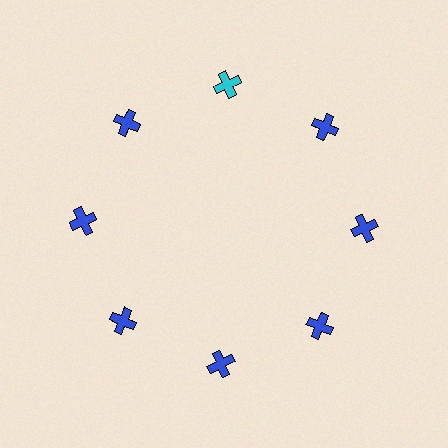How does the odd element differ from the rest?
It has a different color: cyan instead of blue.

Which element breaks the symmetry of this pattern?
The cyan cross at roughly the 12 o'clock position breaks the symmetry. All other shapes are blue crosses.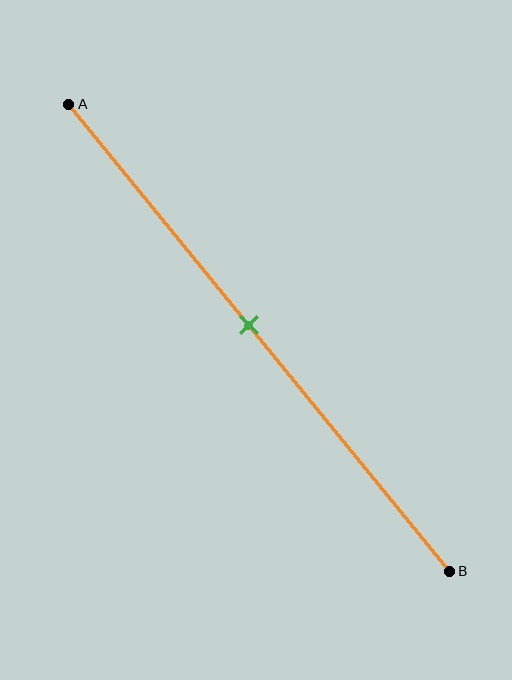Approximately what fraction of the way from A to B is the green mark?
The green mark is approximately 45% of the way from A to B.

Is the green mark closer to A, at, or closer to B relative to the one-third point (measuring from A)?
The green mark is closer to point B than the one-third point of segment AB.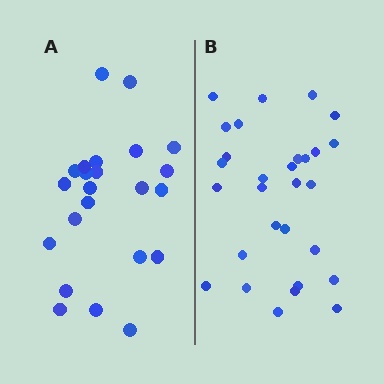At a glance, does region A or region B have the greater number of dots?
Region B (the right region) has more dots.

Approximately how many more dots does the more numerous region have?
Region B has about 6 more dots than region A.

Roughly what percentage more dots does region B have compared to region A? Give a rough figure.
About 25% more.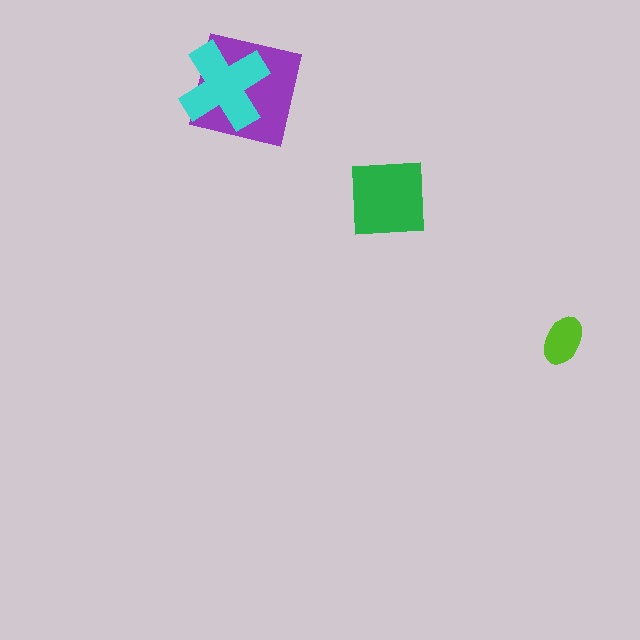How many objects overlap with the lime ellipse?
0 objects overlap with the lime ellipse.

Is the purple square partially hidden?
Yes, it is partially covered by another shape.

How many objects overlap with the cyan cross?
1 object overlaps with the cyan cross.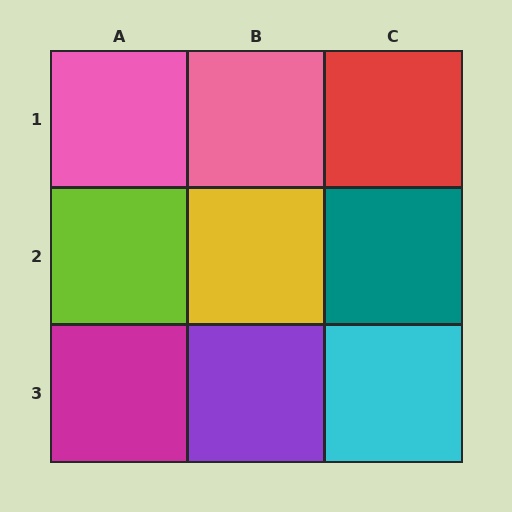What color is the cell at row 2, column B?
Yellow.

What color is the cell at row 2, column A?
Lime.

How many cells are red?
1 cell is red.